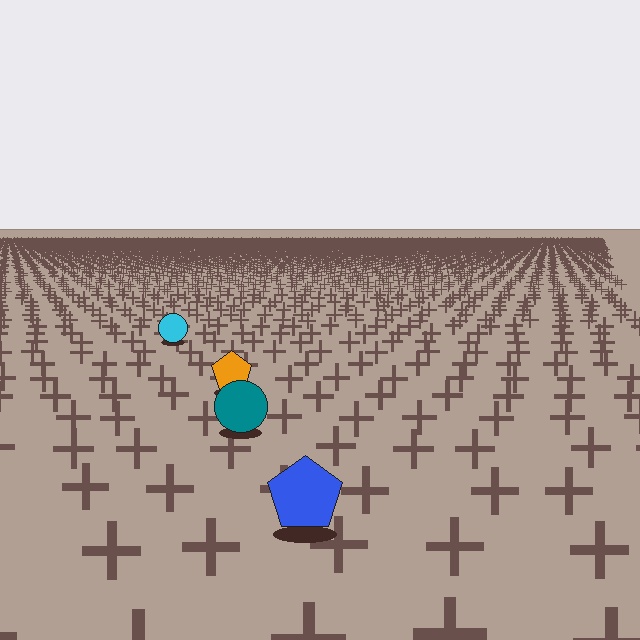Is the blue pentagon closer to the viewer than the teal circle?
Yes. The blue pentagon is closer — you can tell from the texture gradient: the ground texture is coarser near it.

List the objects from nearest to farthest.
From nearest to farthest: the blue pentagon, the teal circle, the orange pentagon, the cyan circle.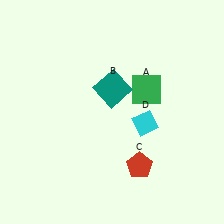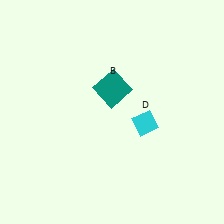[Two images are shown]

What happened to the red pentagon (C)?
The red pentagon (C) was removed in Image 2. It was in the bottom-right area of Image 1.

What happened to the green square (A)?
The green square (A) was removed in Image 2. It was in the top-right area of Image 1.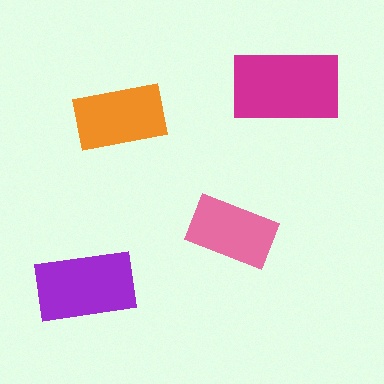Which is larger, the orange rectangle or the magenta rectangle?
The magenta one.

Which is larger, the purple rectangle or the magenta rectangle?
The magenta one.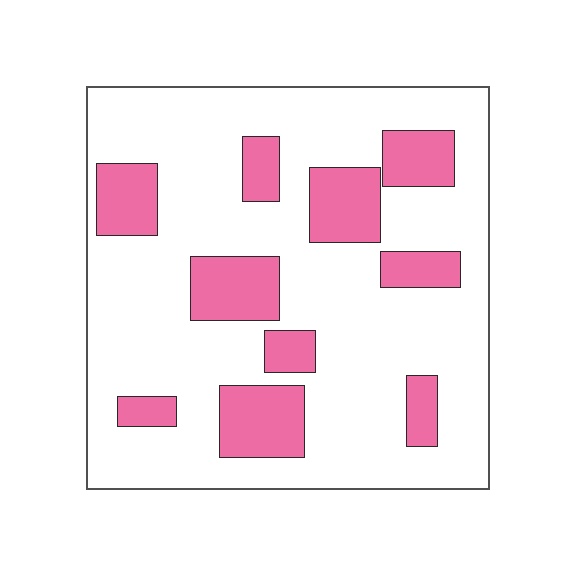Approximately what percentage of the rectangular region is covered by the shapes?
Approximately 25%.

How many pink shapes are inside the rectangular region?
10.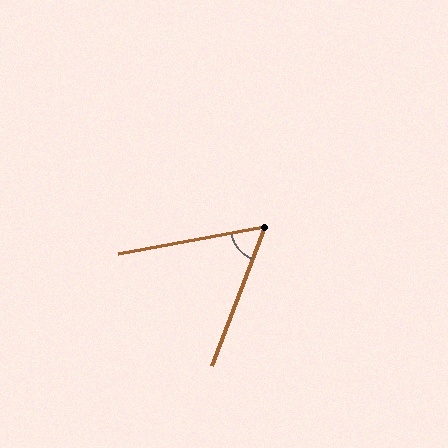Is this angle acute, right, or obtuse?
It is acute.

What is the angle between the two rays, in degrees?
Approximately 59 degrees.